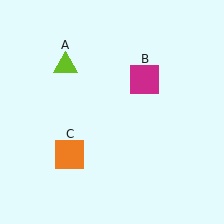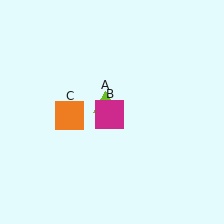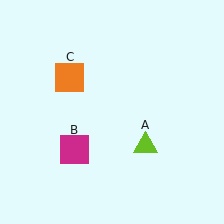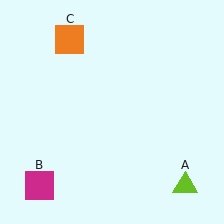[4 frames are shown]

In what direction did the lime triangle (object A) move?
The lime triangle (object A) moved down and to the right.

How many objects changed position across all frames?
3 objects changed position: lime triangle (object A), magenta square (object B), orange square (object C).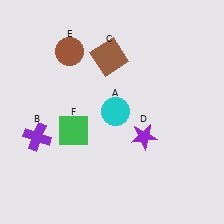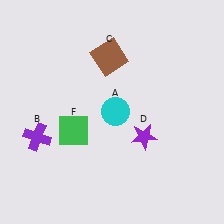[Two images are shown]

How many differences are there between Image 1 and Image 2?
There is 1 difference between the two images.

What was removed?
The brown circle (E) was removed in Image 2.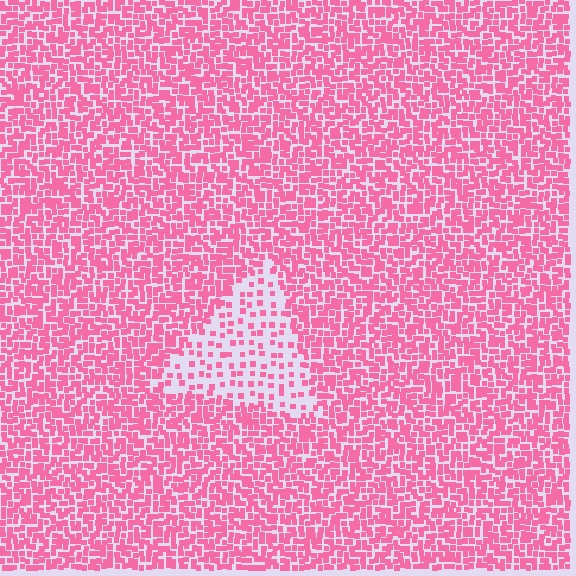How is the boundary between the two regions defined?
The boundary is defined by a change in element density (approximately 2.6x ratio). All elements are the same color, size, and shape.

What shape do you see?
I see a triangle.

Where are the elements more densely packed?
The elements are more densely packed outside the triangle boundary.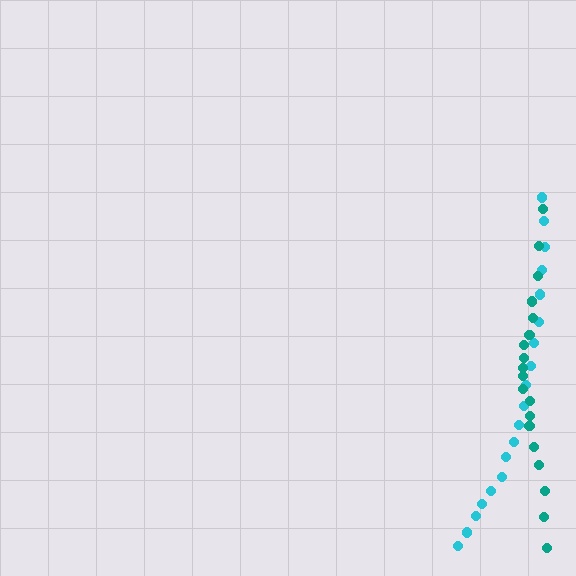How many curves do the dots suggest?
There are 2 distinct paths.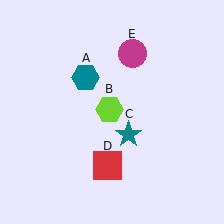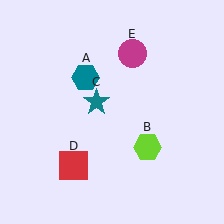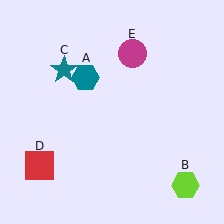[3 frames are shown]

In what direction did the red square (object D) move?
The red square (object D) moved left.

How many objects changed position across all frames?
3 objects changed position: lime hexagon (object B), teal star (object C), red square (object D).